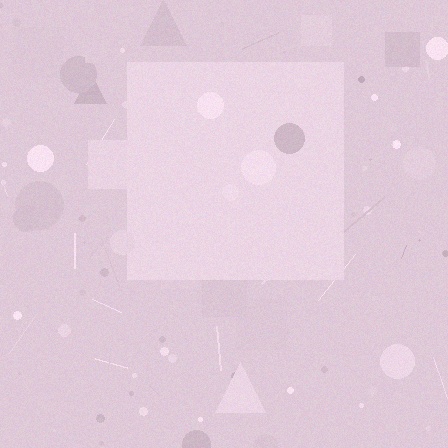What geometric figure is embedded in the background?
A square is embedded in the background.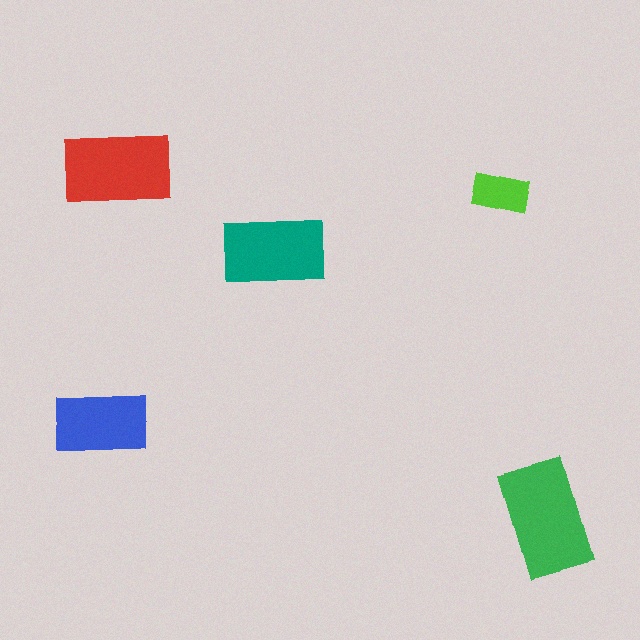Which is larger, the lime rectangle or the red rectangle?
The red one.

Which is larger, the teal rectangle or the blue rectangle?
The teal one.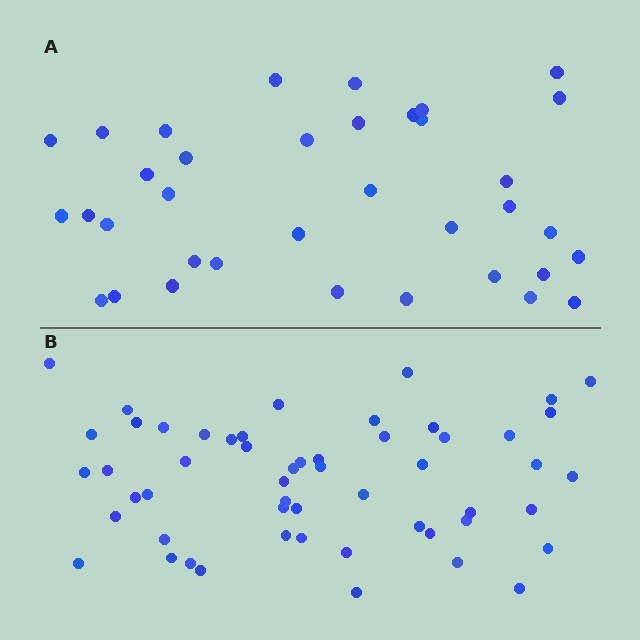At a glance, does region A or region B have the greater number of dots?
Region B (the bottom region) has more dots.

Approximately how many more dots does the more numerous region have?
Region B has approximately 20 more dots than region A.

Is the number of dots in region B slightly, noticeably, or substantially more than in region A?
Region B has substantially more. The ratio is roughly 1.5 to 1.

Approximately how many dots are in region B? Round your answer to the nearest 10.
About 50 dots. (The exact count is 54, which rounds to 50.)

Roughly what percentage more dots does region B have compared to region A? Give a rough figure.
About 50% more.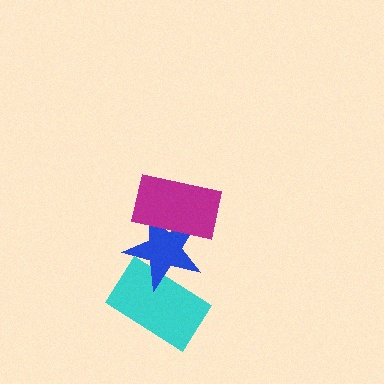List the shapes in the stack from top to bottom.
From top to bottom: the magenta rectangle, the blue star, the cyan rectangle.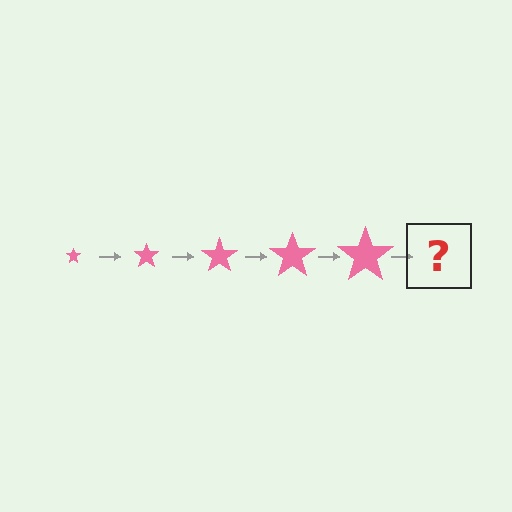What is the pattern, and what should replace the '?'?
The pattern is that the star gets progressively larger each step. The '?' should be a pink star, larger than the previous one.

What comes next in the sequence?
The next element should be a pink star, larger than the previous one.